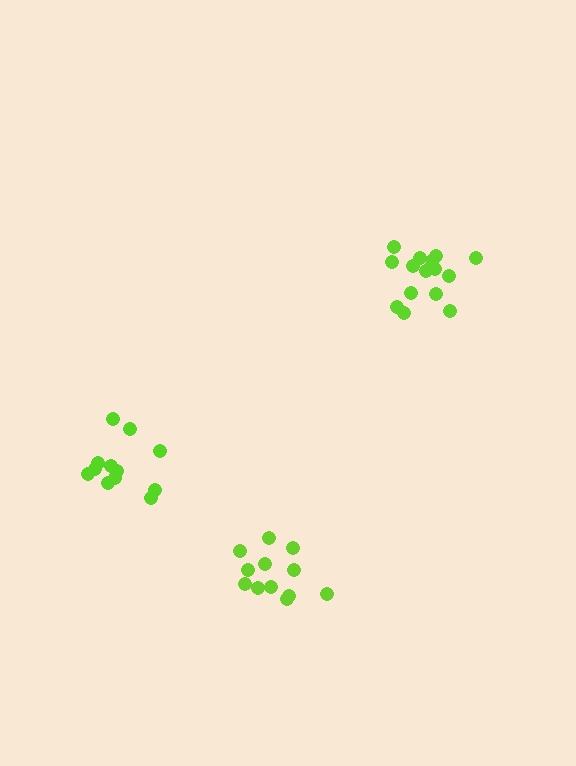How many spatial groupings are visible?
There are 3 spatial groupings.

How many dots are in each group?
Group 1: 12 dots, Group 2: 12 dots, Group 3: 16 dots (40 total).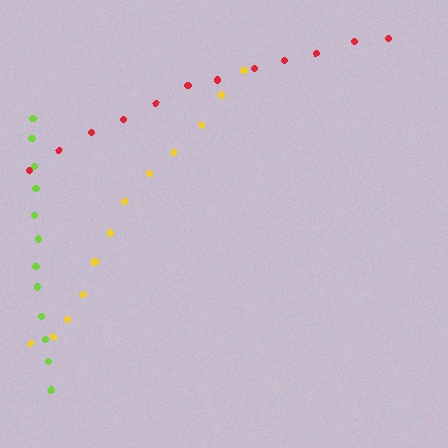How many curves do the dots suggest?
There are 3 distinct paths.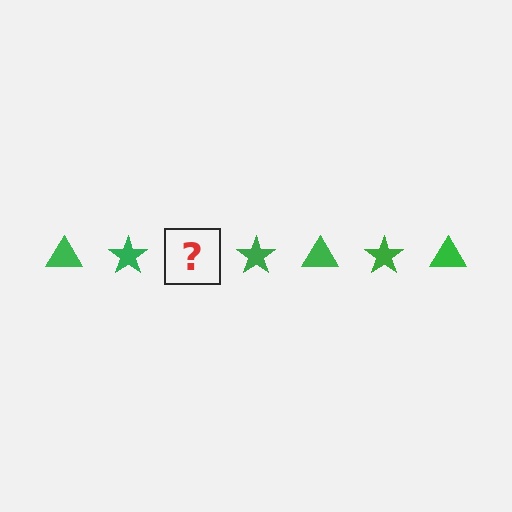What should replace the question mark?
The question mark should be replaced with a green triangle.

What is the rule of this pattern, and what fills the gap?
The rule is that the pattern cycles through triangle, star shapes in green. The gap should be filled with a green triangle.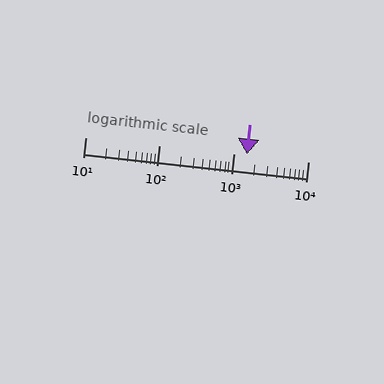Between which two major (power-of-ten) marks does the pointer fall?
The pointer is between 1000 and 10000.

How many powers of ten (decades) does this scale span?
The scale spans 3 decades, from 10 to 10000.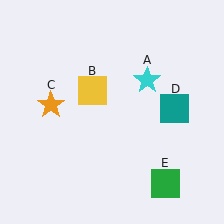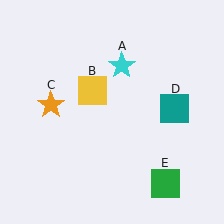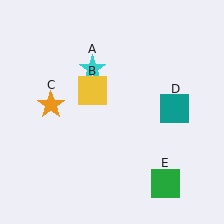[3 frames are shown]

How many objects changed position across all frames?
1 object changed position: cyan star (object A).